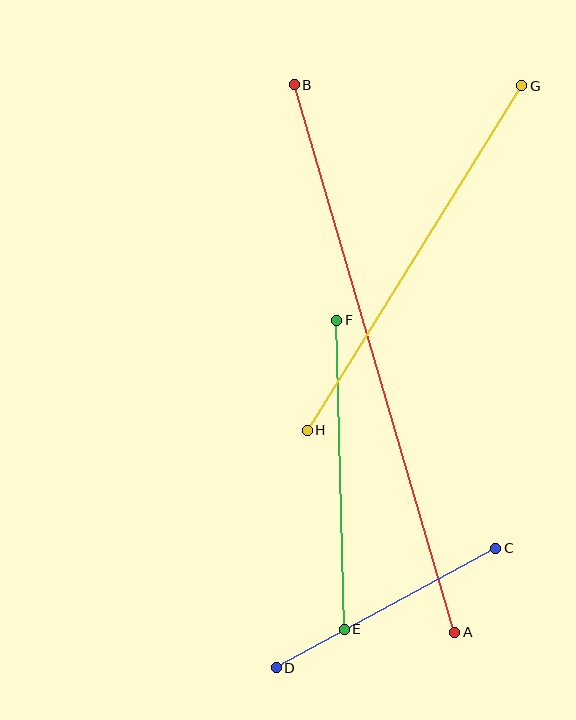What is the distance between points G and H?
The distance is approximately 406 pixels.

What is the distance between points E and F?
The distance is approximately 309 pixels.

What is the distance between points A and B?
The distance is approximately 570 pixels.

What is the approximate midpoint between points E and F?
The midpoint is at approximately (340, 475) pixels.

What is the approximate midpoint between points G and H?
The midpoint is at approximately (415, 258) pixels.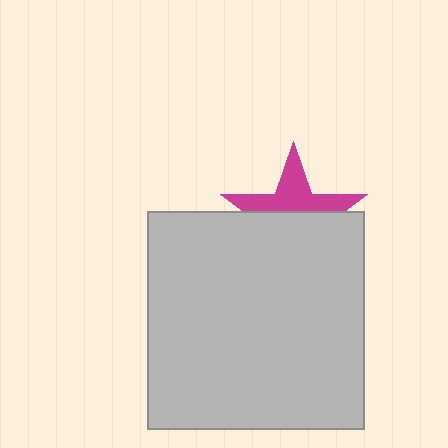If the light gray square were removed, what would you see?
You would see the complete magenta star.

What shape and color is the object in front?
The object in front is a light gray square.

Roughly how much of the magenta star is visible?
About half of it is visible (roughly 45%).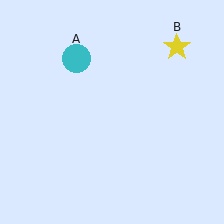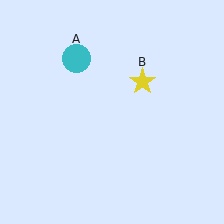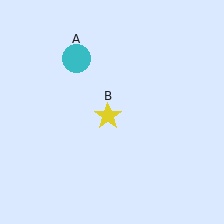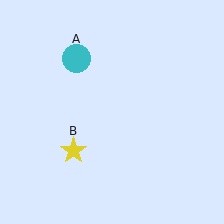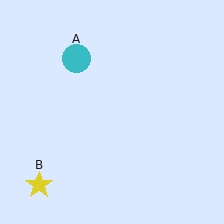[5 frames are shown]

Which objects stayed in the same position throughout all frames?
Cyan circle (object A) remained stationary.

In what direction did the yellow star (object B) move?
The yellow star (object B) moved down and to the left.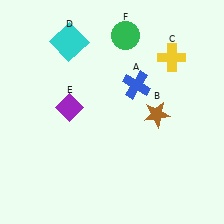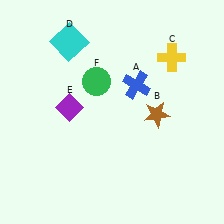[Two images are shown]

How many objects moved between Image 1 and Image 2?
1 object moved between the two images.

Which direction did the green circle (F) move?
The green circle (F) moved down.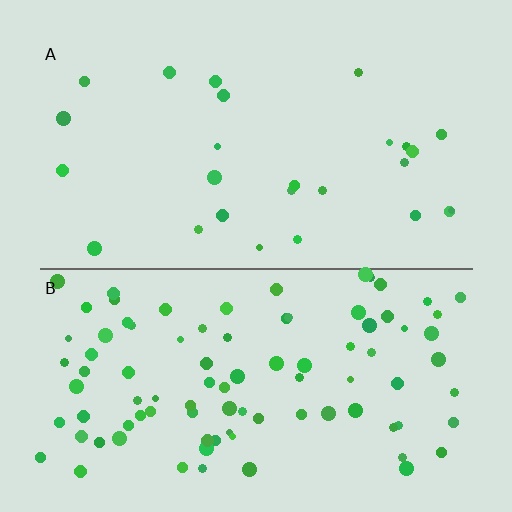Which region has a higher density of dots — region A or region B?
B (the bottom).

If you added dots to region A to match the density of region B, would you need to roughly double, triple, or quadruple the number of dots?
Approximately quadruple.